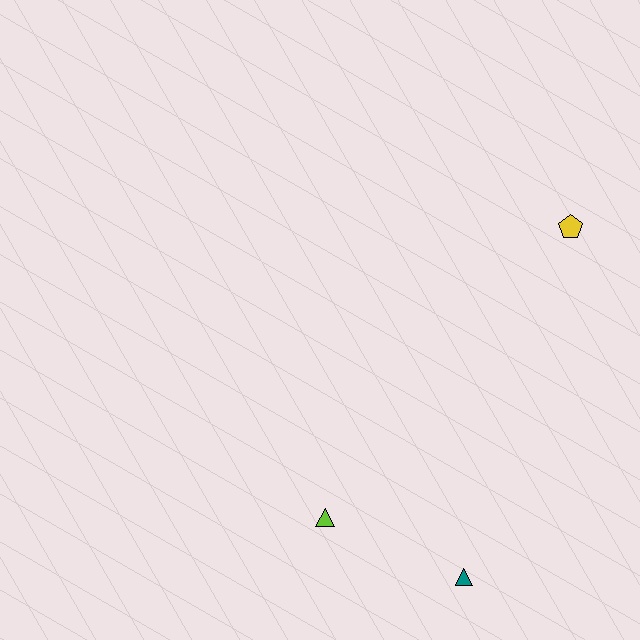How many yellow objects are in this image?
There is 1 yellow object.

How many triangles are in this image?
There are 2 triangles.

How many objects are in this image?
There are 3 objects.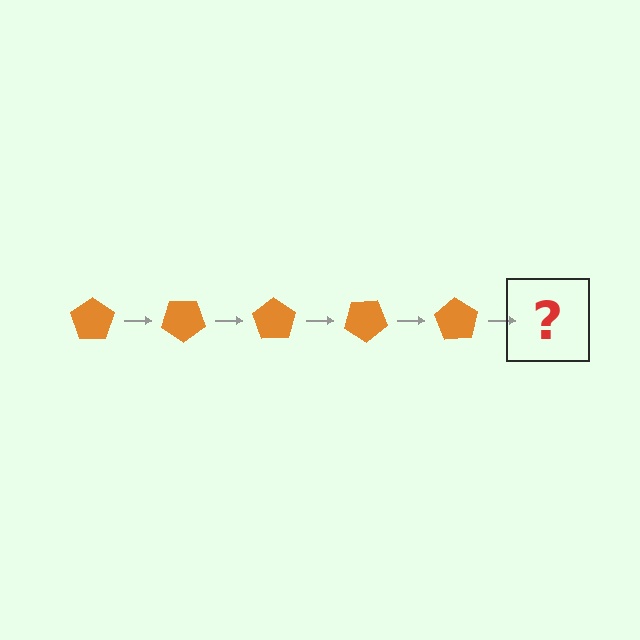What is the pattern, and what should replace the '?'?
The pattern is that the pentagon rotates 35 degrees each step. The '?' should be an orange pentagon rotated 175 degrees.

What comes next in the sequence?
The next element should be an orange pentagon rotated 175 degrees.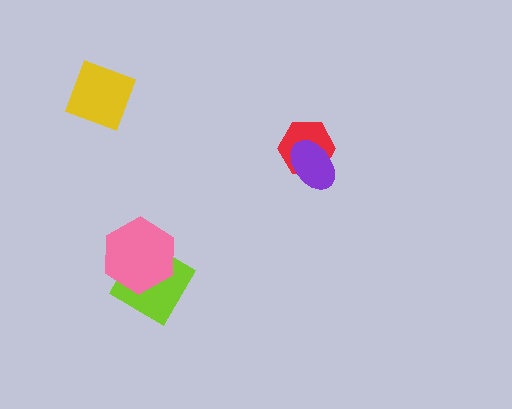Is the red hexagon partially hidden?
Yes, it is partially covered by another shape.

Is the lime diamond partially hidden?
Yes, it is partially covered by another shape.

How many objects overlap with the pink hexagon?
1 object overlaps with the pink hexagon.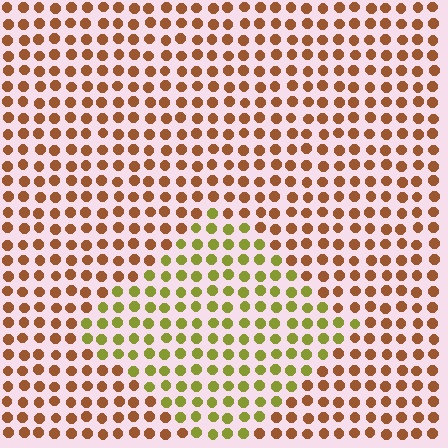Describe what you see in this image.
The image is filled with small brown elements in a uniform arrangement. A diamond-shaped region is visible where the elements are tinted to a slightly different hue, forming a subtle color boundary.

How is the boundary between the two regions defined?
The boundary is defined purely by a slight shift in hue (about 50 degrees). Spacing, size, and orientation are identical on both sides.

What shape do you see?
I see a diamond.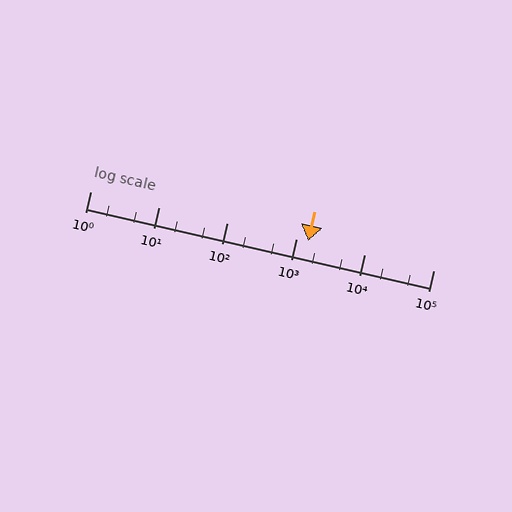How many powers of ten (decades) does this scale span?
The scale spans 5 decades, from 1 to 100000.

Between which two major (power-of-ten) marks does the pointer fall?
The pointer is between 1000 and 10000.